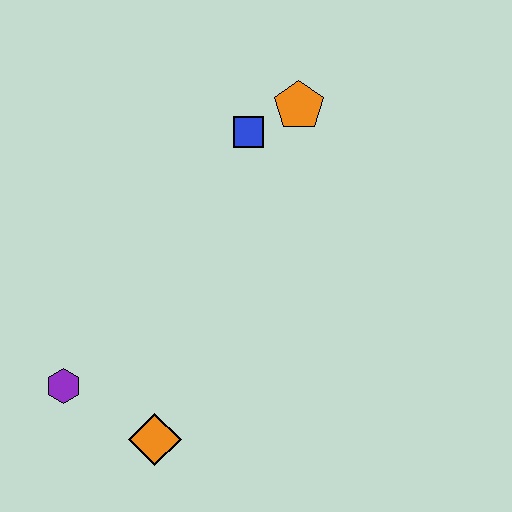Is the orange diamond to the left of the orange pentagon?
Yes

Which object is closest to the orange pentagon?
The blue square is closest to the orange pentagon.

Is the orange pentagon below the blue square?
No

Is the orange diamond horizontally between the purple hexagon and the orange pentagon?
Yes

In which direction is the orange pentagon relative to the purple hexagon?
The orange pentagon is above the purple hexagon.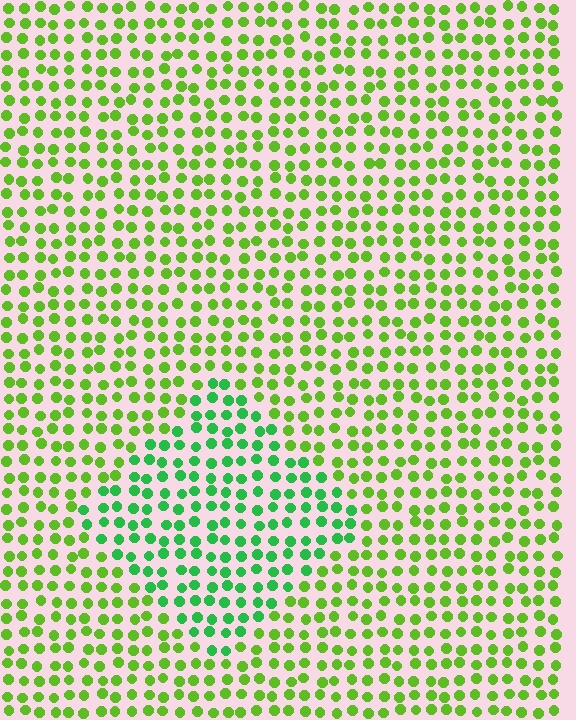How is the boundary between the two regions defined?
The boundary is defined purely by a slight shift in hue (about 37 degrees). Spacing, size, and orientation are identical on both sides.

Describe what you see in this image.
The image is filled with small lime elements in a uniform arrangement. A diamond-shaped region is visible where the elements are tinted to a slightly different hue, forming a subtle color boundary.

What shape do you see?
I see a diamond.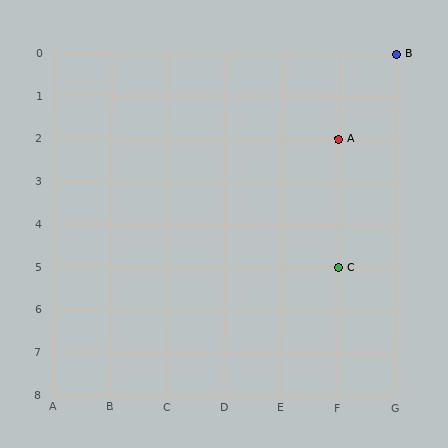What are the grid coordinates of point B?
Point B is at grid coordinates (G, 0).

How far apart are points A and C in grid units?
Points A and C are 3 rows apart.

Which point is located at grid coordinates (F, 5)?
Point C is at (F, 5).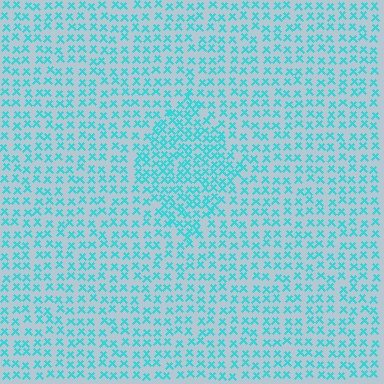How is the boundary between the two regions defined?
The boundary is defined by a change in element density (approximately 1.7x ratio). All elements are the same color, size, and shape.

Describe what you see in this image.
The image contains small cyan elements arranged at two different densities. A diamond-shaped region is visible where the elements are more densely packed than the surrounding area.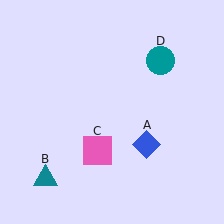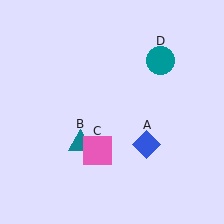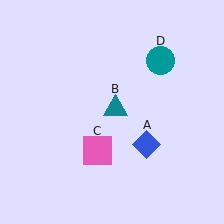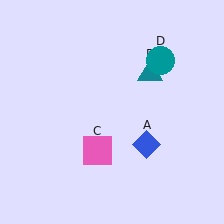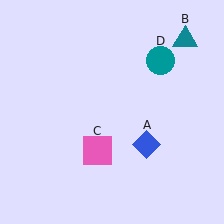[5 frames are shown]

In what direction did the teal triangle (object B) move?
The teal triangle (object B) moved up and to the right.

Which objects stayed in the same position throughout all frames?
Blue diamond (object A) and pink square (object C) and teal circle (object D) remained stationary.